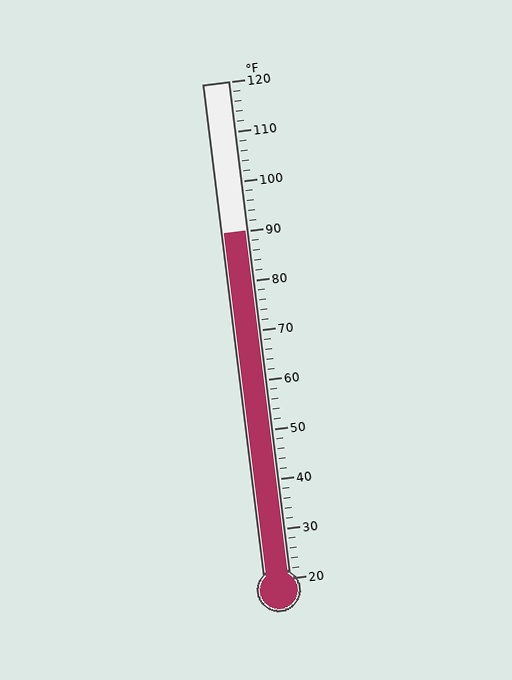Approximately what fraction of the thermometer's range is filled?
The thermometer is filled to approximately 70% of its range.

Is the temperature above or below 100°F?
The temperature is below 100°F.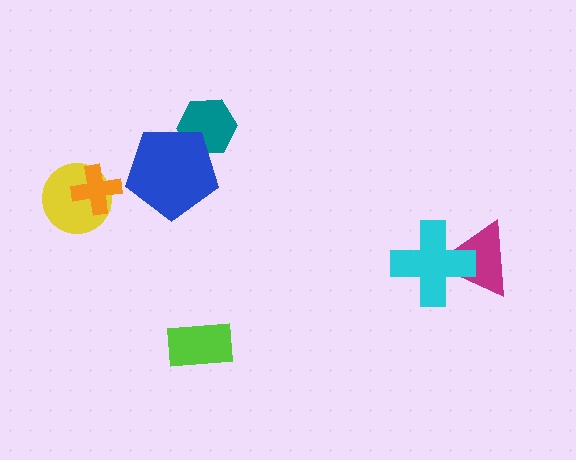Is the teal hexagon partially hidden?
Yes, it is partially covered by another shape.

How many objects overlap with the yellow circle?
1 object overlaps with the yellow circle.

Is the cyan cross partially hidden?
No, no other shape covers it.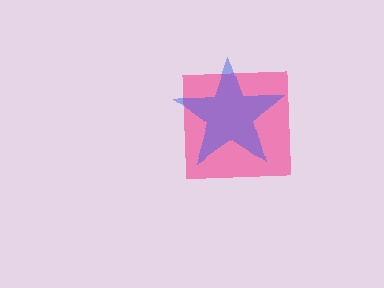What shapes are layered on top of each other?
The layered shapes are: a pink square, a blue star.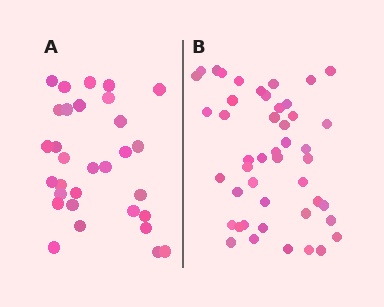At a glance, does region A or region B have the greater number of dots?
Region B (the right region) has more dots.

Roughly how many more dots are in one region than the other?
Region B has approximately 15 more dots than region A.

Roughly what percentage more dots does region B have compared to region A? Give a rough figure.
About 50% more.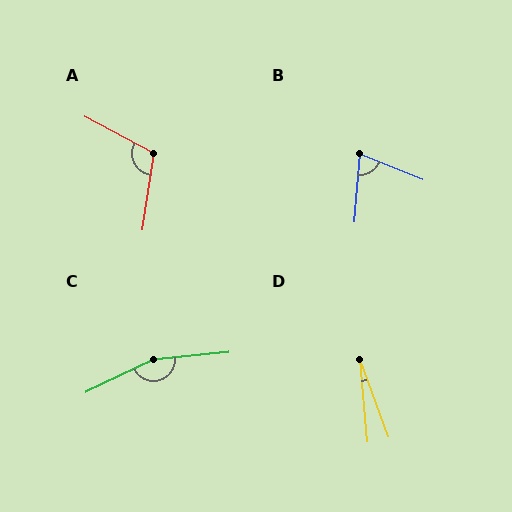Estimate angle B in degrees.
Approximately 72 degrees.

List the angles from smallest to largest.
D (15°), B (72°), A (109°), C (160°).